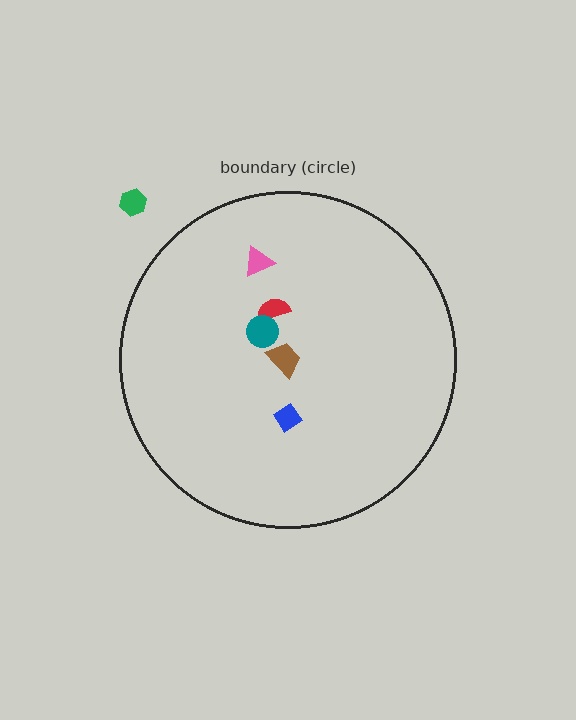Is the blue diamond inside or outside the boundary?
Inside.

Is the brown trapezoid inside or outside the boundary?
Inside.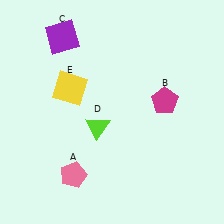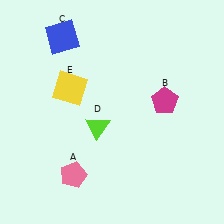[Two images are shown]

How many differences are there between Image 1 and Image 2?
There is 1 difference between the two images.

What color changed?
The square (C) changed from purple in Image 1 to blue in Image 2.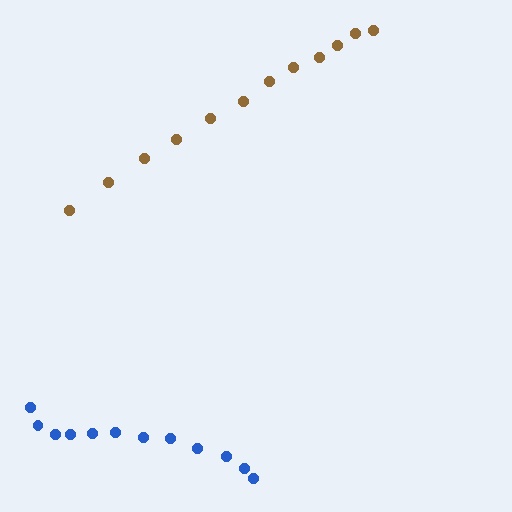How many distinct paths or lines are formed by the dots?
There are 2 distinct paths.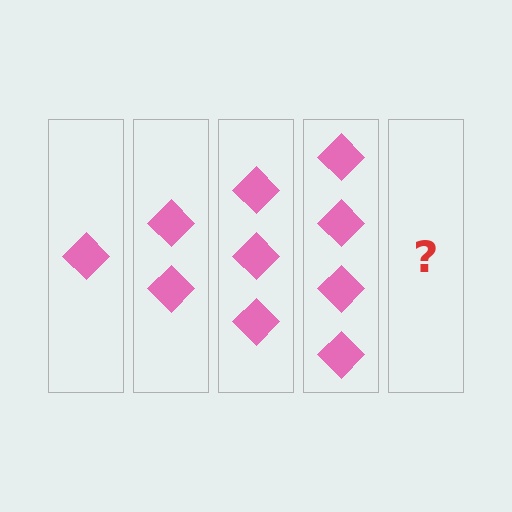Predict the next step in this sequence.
The next step is 5 diamonds.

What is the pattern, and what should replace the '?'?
The pattern is that each step adds one more diamond. The '?' should be 5 diamonds.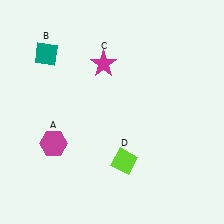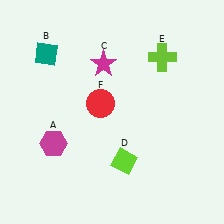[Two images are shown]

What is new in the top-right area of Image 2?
A lime cross (E) was added in the top-right area of Image 2.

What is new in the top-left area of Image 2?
A red circle (F) was added in the top-left area of Image 2.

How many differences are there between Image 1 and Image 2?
There are 2 differences between the two images.